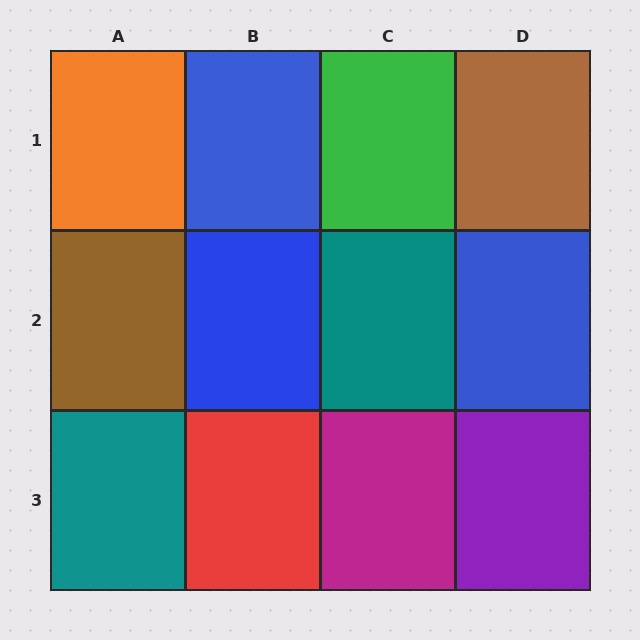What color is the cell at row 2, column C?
Teal.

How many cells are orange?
1 cell is orange.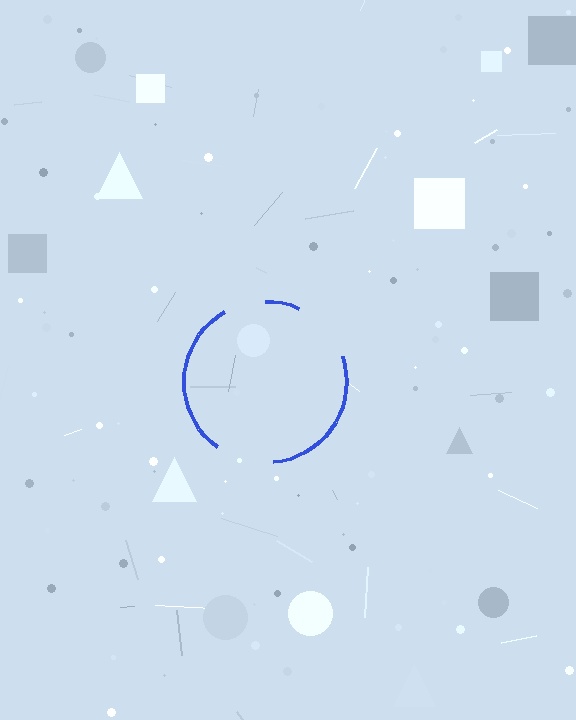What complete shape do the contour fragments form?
The contour fragments form a circle.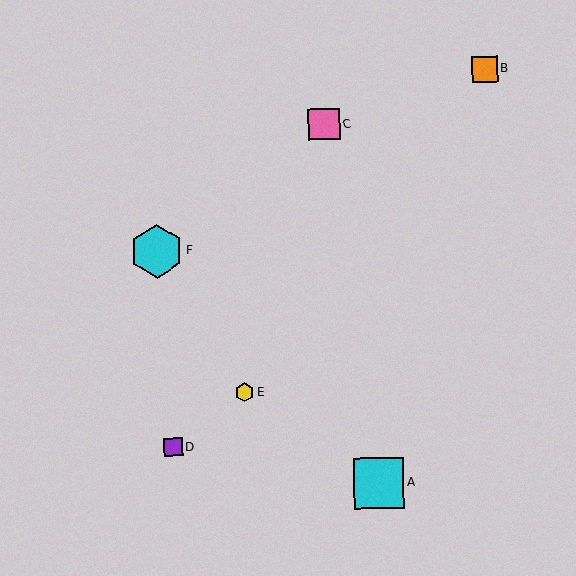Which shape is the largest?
The cyan hexagon (labeled F) is the largest.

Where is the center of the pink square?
The center of the pink square is at (324, 124).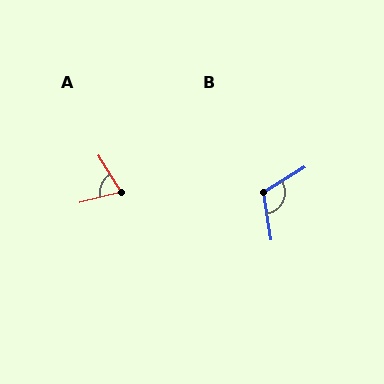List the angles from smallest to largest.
A (72°), B (112°).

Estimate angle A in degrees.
Approximately 72 degrees.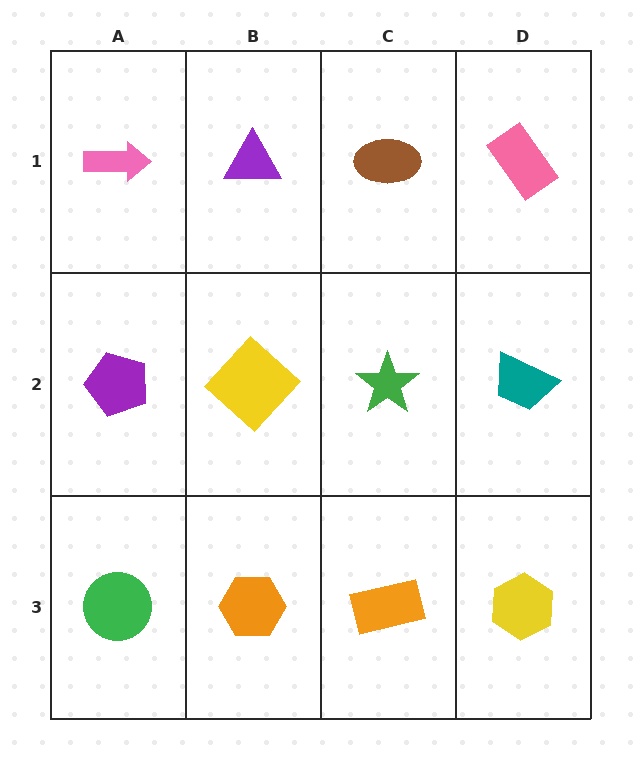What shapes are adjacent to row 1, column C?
A green star (row 2, column C), a purple triangle (row 1, column B), a pink rectangle (row 1, column D).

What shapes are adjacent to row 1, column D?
A teal trapezoid (row 2, column D), a brown ellipse (row 1, column C).